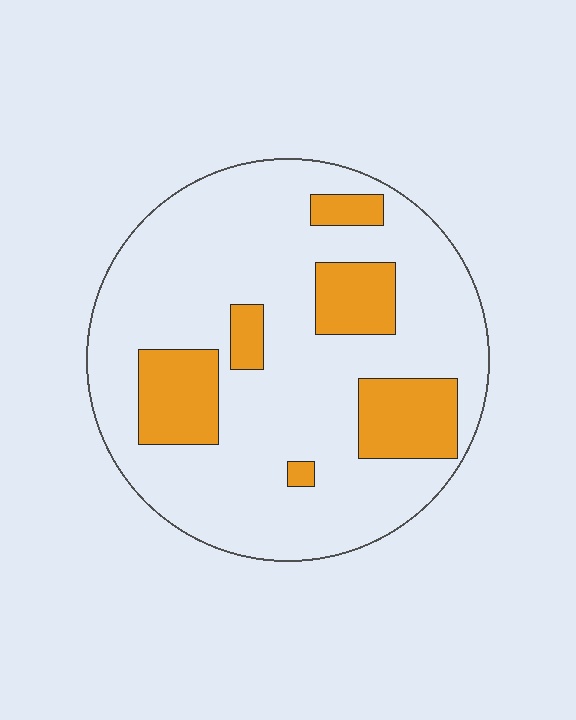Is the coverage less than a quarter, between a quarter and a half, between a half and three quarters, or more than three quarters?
Less than a quarter.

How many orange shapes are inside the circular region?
6.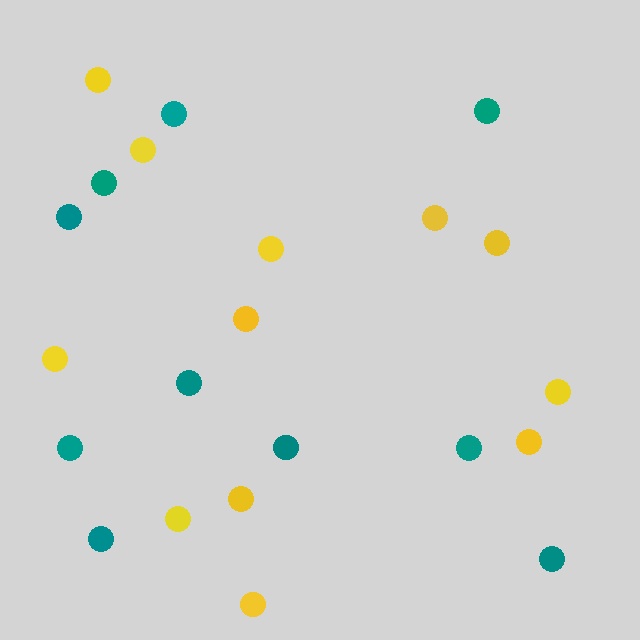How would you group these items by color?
There are 2 groups: one group of teal circles (10) and one group of yellow circles (12).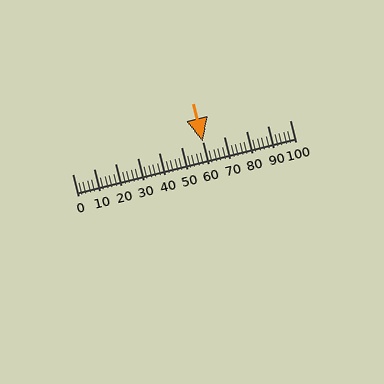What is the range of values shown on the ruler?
The ruler shows values from 0 to 100.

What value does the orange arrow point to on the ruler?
The orange arrow points to approximately 60.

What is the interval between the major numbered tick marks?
The major tick marks are spaced 10 units apart.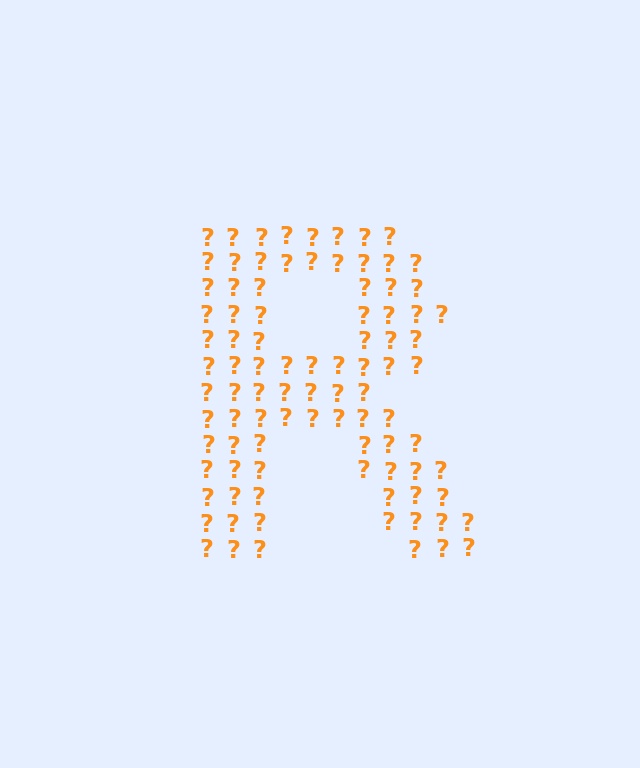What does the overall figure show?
The overall figure shows the letter R.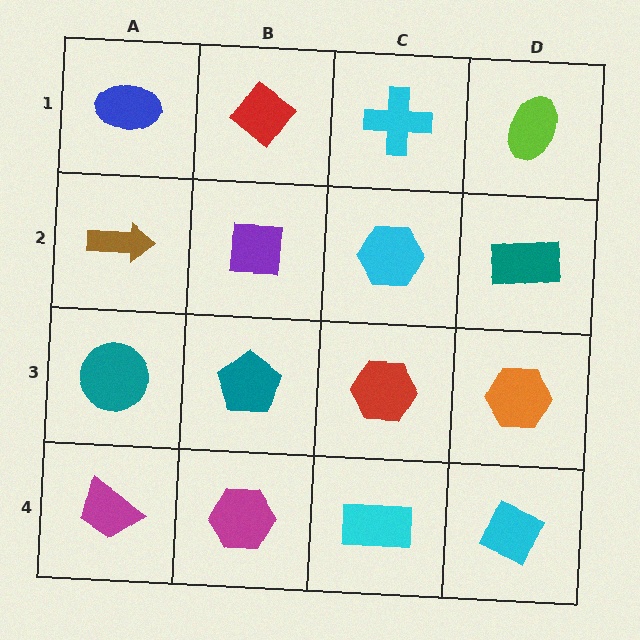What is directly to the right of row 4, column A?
A magenta hexagon.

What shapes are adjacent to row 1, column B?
A purple square (row 2, column B), a blue ellipse (row 1, column A), a cyan cross (row 1, column C).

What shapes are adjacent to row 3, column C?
A cyan hexagon (row 2, column C), a cyan rectangle (row 4, column C), a teal pentagon (row 3, column B), an orange hexagon (row 3, column D).